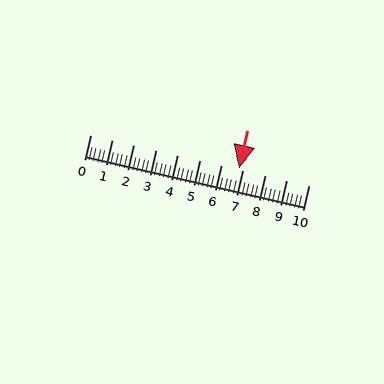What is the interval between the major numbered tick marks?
The major tick marks are spaced 1 units apart.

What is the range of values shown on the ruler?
The ruler shows values from 0 to 10.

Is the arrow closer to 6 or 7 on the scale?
The arrow is closer to 7.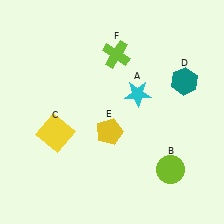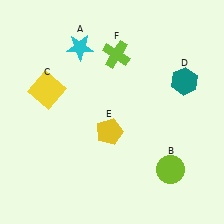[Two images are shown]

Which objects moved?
The objects that moved are: the cyan star (A), the yellow square (C).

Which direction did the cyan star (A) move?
The cyan star (A) moved left.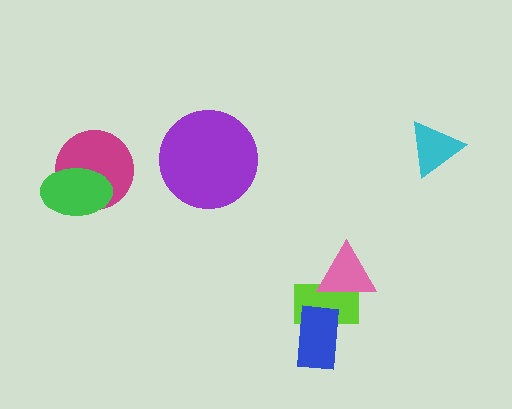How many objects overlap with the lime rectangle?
2 objects overlap with the lime rectangle.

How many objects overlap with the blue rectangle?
1 object overlaps with the blue rectangle.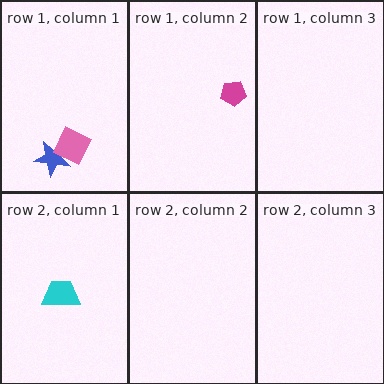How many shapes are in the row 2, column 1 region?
1.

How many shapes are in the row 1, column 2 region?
1.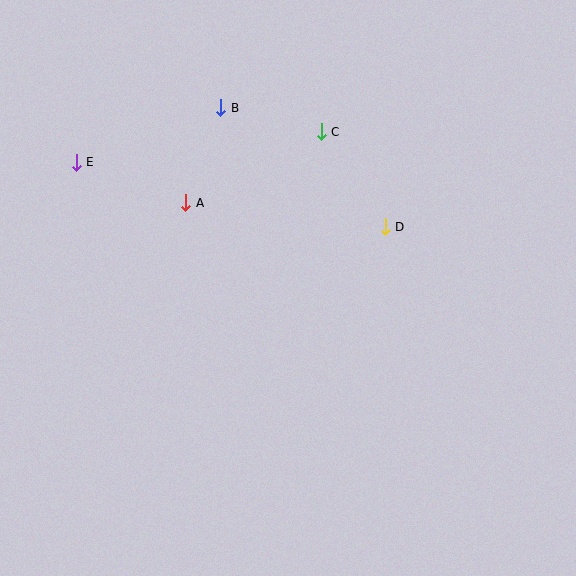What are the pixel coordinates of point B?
Point B is at (221, 108).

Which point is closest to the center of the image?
Point D at (385, 227) is closest to the center.